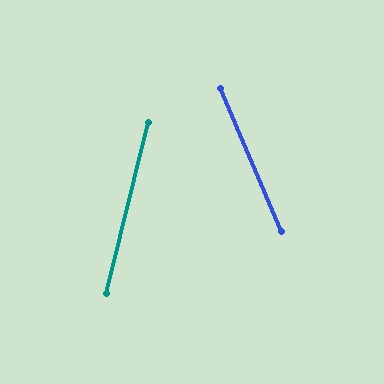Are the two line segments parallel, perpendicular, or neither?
Neither parallel nor perpendicular — they differ by about 37°.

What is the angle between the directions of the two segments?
Approximately 37 degrees.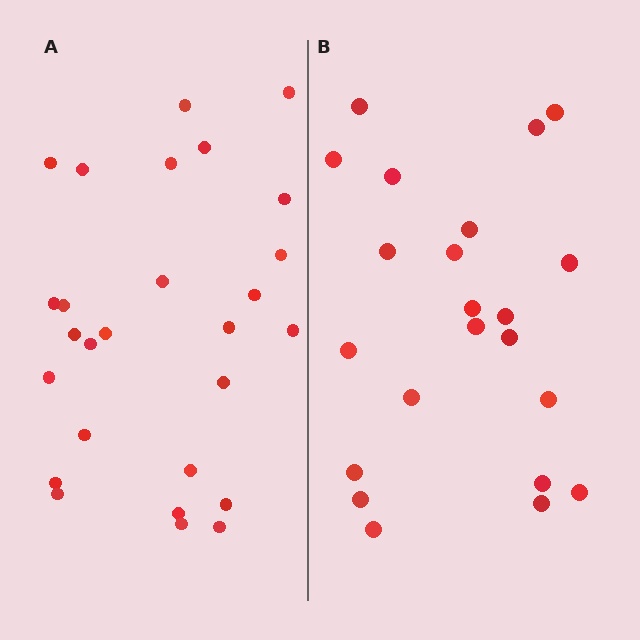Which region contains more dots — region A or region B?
Region A (the left region) has more dots.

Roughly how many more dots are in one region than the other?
Region A has about 5 more dots than region B.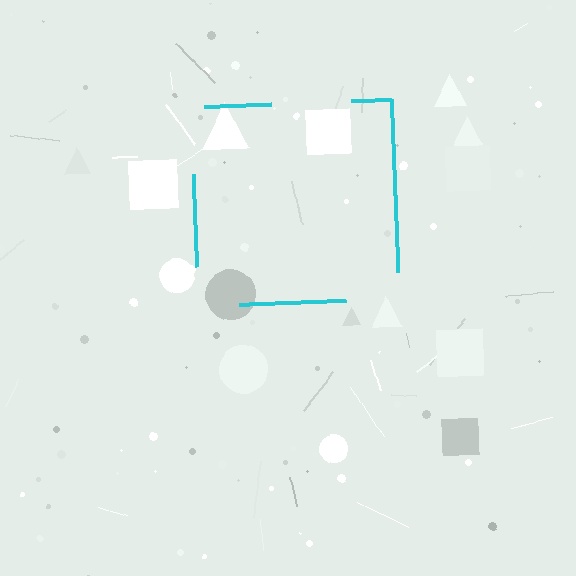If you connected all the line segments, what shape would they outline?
They would outline a square.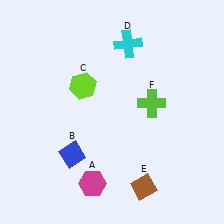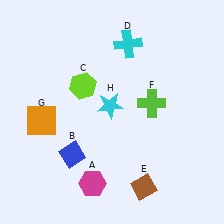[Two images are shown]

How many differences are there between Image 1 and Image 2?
There are 2 differences between the two images.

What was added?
An orange square (G), a cyan star (H) were added in Image 2.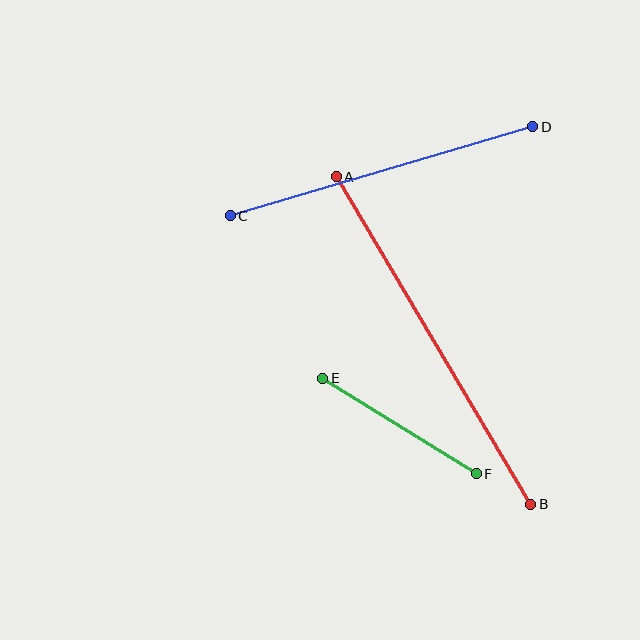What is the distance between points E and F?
The distance is approximately 181 pixels.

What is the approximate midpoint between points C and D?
The midpoint is at approximately (381, 171) pixels.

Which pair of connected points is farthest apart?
Points A and B are farthest apart.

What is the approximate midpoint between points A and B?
The midpoint is at approximately (434, 341) pixels.